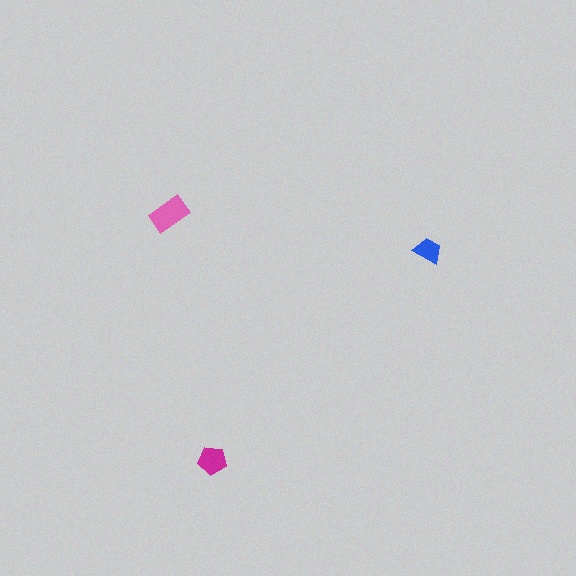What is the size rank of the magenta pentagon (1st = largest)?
2nd.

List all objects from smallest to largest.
The blue trapezoid, the magenta pentagon, the pink rectangle.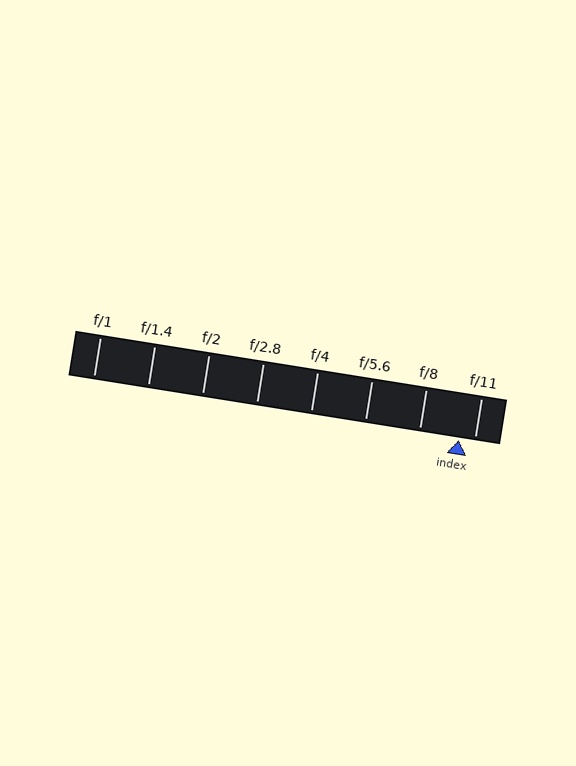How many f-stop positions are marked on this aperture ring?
There are 8 f-stop positions marked.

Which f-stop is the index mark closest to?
The index mark is closest to f/11.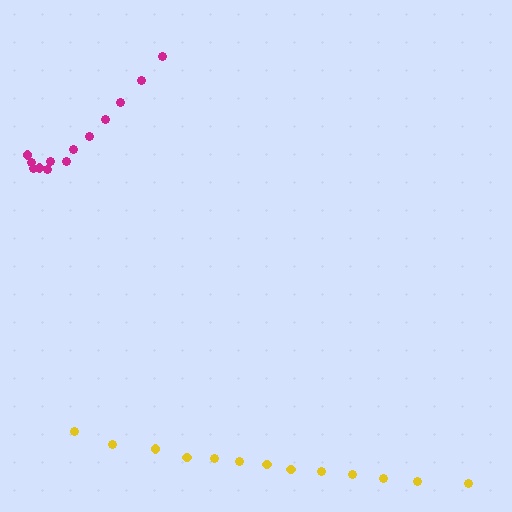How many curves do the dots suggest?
There are 2 distinct paths.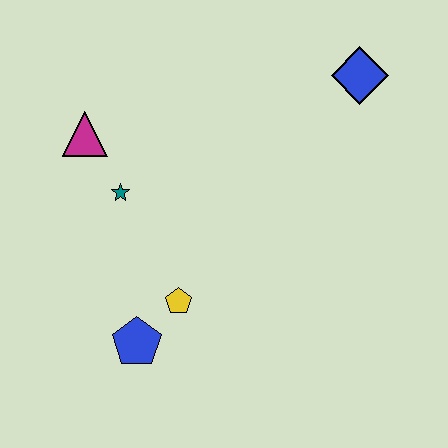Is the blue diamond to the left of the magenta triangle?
No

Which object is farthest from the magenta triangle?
The blue diamond is farthest from the magenta triangle.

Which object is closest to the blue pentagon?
The yellow pentagon is closest to the blue pentagon.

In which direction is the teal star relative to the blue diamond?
The teal star is to the left of the blue diamond.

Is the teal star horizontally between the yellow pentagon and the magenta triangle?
Yes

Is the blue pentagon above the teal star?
No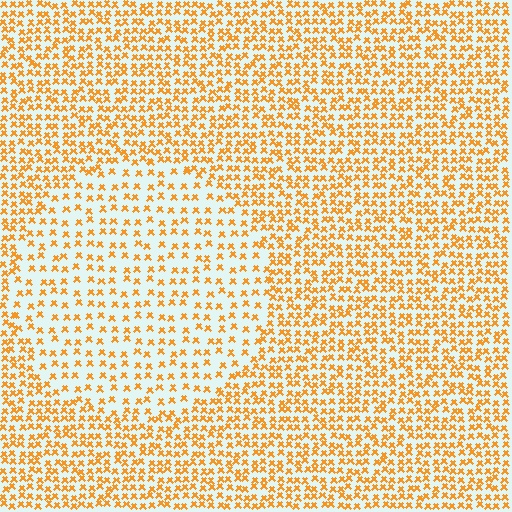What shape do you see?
I see a circle.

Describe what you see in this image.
The image contains small orange elements arranged at two different densities. A circle-shaped region is visible where the elements are less densely packed than the surrounding area.